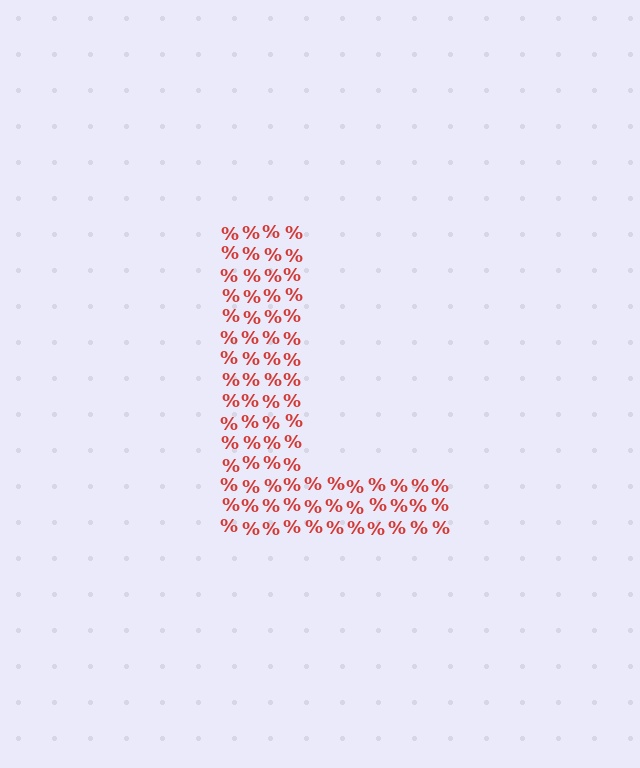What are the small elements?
The small elements are percent signs.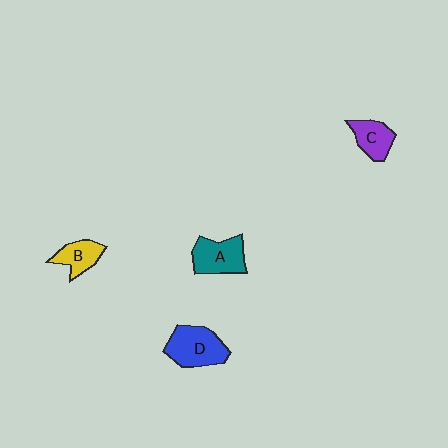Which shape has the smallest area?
Shape B (yellow).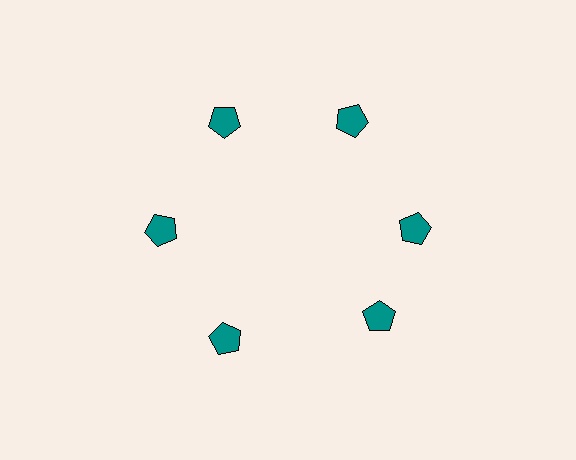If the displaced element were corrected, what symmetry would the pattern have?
It would have 6-fold rotational symmetry — the pattern would map onto itself every 60 degrees.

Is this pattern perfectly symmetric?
No. The 6 teal pentagons are arranged in a ring, but one element near the 5 o'clock position is rotated out of alignment along the ring, breaking the 6-fold rotational symmetry.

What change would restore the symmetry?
The symmetry would be restored by rotating it back into even spacing with its neighbors so that all 6 pentagons sit at equal angles and equal distance from the center.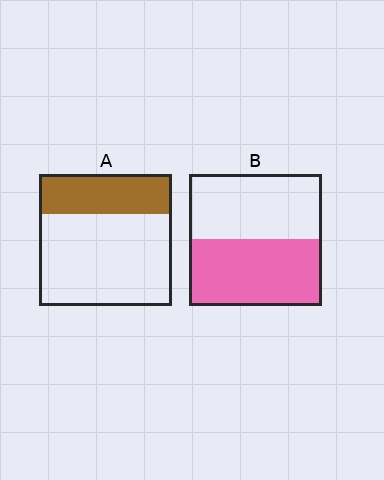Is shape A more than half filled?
No.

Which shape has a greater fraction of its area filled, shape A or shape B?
Shape B.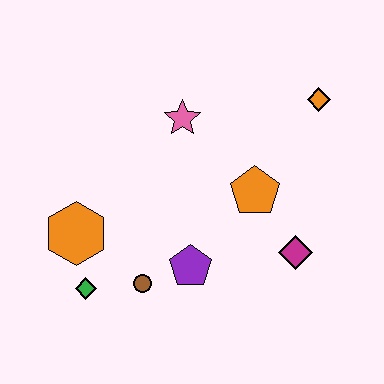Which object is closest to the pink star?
The orange pentagon is closest to the pink star.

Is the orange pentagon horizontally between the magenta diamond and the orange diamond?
No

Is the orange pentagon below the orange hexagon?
No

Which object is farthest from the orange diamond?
The green diamond is farthest from the orange diamond.